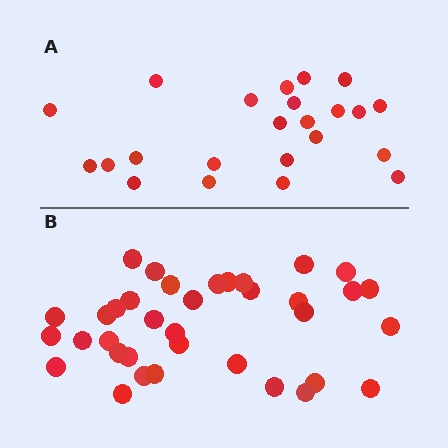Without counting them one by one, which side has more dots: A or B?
Region B (the bottom region) has more dots.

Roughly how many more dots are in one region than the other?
Region B has approximately 15 more dots than region A.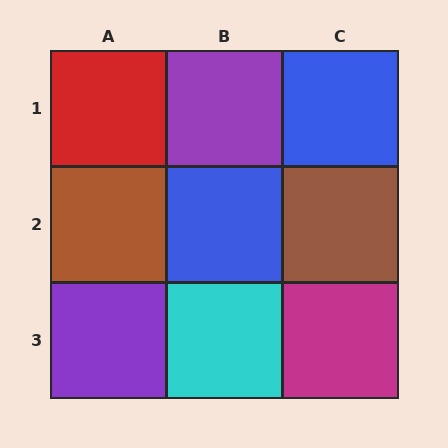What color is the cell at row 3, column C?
Magenta.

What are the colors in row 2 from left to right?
Brown, blue, brown.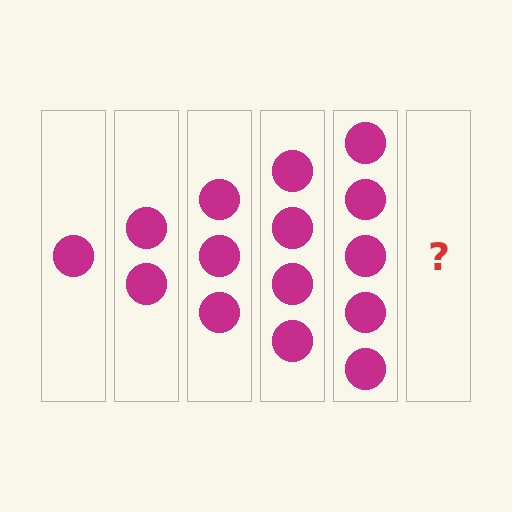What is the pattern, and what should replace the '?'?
The pattern is that each step adds one more circle. The '?' should be 6 circles.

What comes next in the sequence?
The next element should be 6 circles.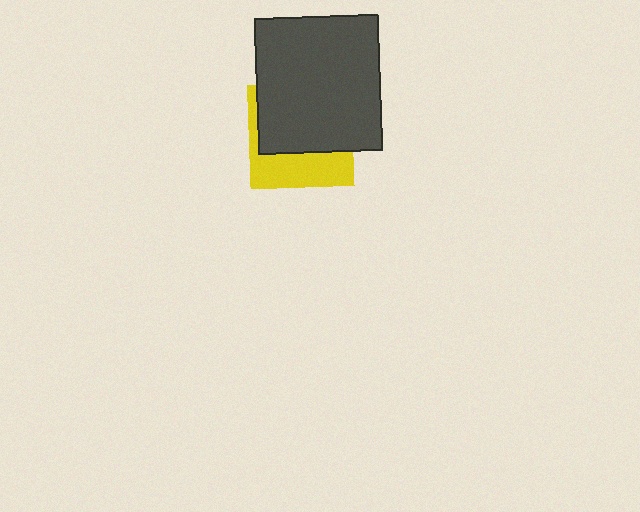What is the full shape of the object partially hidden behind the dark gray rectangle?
The partially hidden object is a yellow square.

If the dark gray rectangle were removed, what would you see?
You would see the complete yellow square.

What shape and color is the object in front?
The object in front is a dark gray rectangle.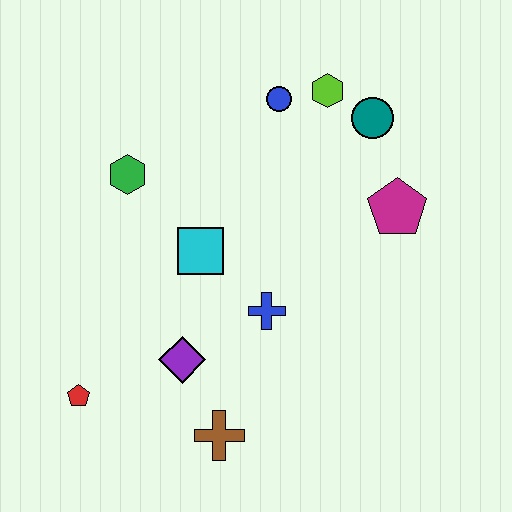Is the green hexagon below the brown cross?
No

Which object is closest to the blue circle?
The lime hexagon is closest to the blue circle.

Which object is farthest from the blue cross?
The lime hexagon is farthest from the blue cross.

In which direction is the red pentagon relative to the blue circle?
The red pentagon is below the blue circle.